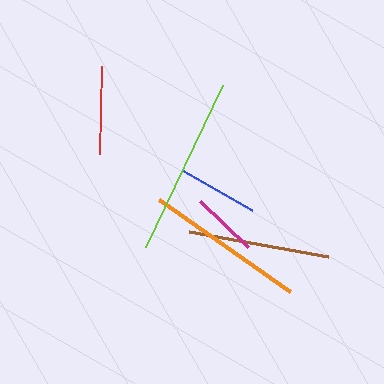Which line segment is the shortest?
The magenta line is the shortest at approximately 66 pixels.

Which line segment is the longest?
The lime line is the longest at approximately 179 pixels.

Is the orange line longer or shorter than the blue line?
The orange line is longer than the blue line.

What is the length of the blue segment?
The blue segment is approximately 80 pixels long.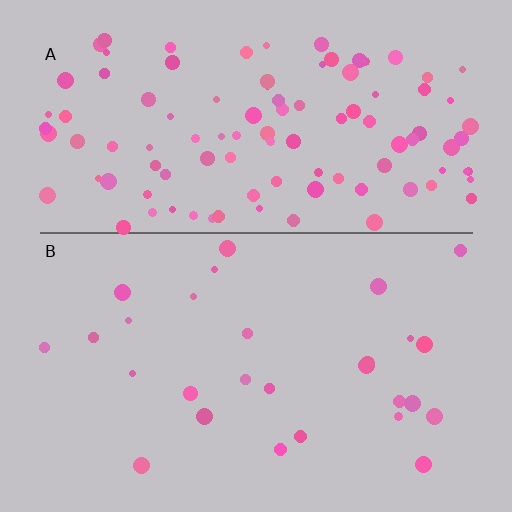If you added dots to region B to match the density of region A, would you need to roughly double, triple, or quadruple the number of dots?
Approximately quadruple.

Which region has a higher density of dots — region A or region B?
A (the top).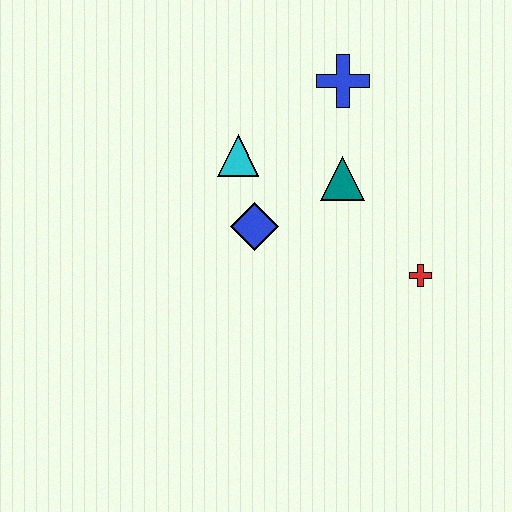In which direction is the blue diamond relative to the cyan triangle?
The blue diamond is below the cyan triangle.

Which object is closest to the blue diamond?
The cyan triangle is closest to the blue diamond.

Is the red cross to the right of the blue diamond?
Yes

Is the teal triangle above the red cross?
Yes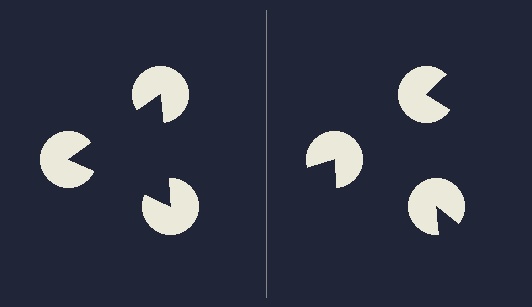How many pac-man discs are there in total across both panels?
6 — 3 on each side.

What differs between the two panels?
The pac-man discs are positioned identically on both sides; only the wedge orientations differ. On the left they align to a triangle; on the right they are misaligned.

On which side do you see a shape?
An illusory triangle appears on the left side. On the right side the wedge cuts are rotated, so no coherent shape forms.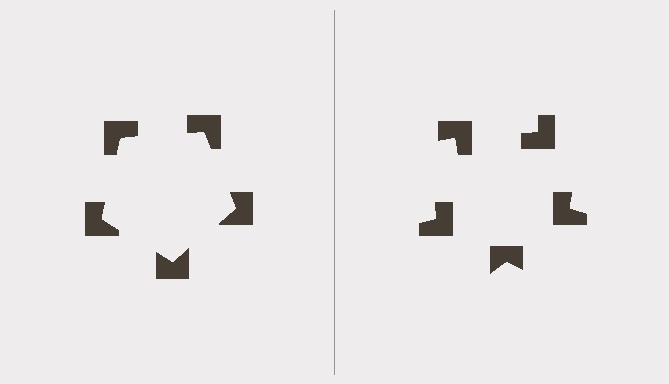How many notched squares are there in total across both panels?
10 — 5 on each side.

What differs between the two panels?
The notched squares are positioned identically on both sides; only the wedge orientations differ. On the left they align to a pentagon; on the right they are misaligned.